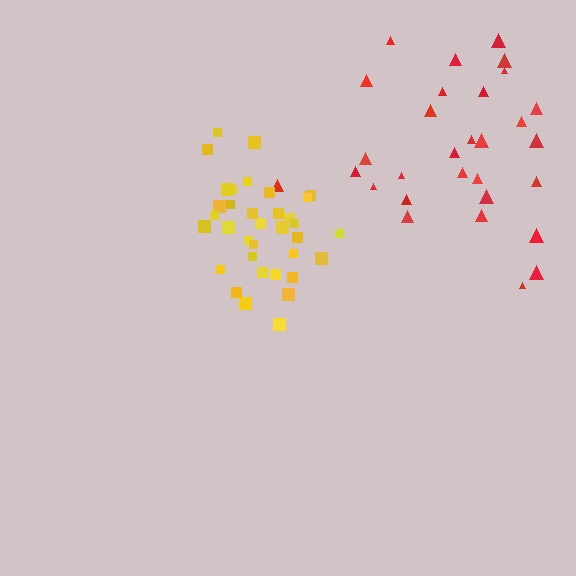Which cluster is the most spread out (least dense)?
Red.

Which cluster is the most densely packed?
Yellow.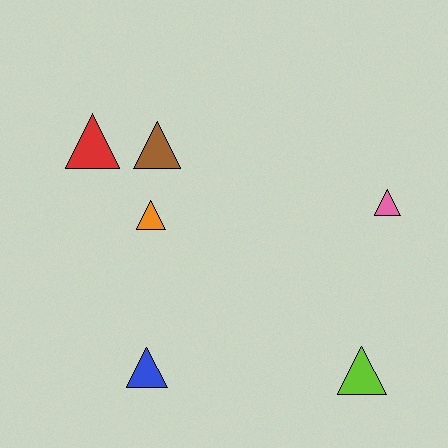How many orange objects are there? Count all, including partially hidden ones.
There is 1 orange object.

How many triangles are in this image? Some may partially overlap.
There are 6 triangles.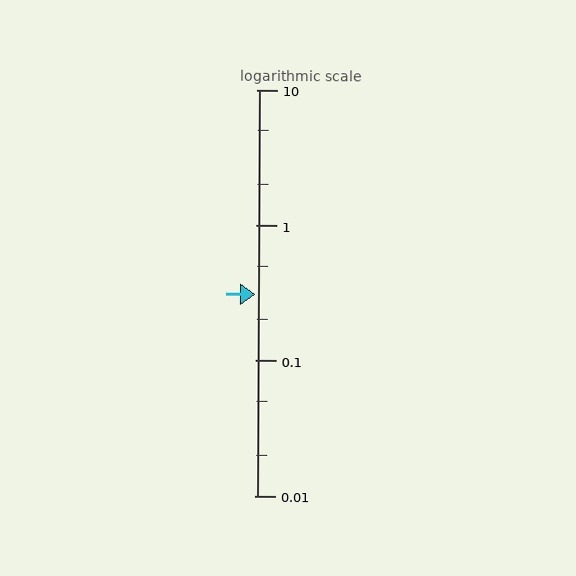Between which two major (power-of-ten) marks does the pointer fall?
The pointer is between 0.1 and 1.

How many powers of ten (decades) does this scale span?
The scale spans 3 decades, from 0.01 to 10.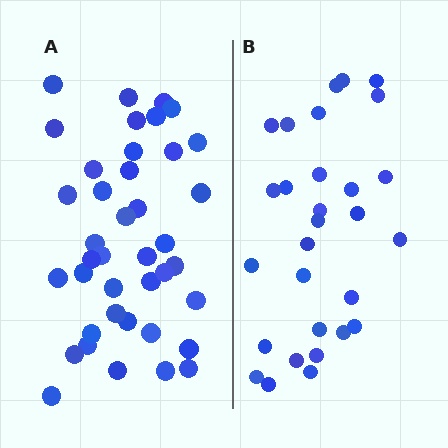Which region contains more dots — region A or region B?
Region A (the left region) has more dots.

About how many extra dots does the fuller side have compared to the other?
Region A has roughly 12 or so more dots than region B.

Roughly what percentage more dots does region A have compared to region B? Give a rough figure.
About 40% more.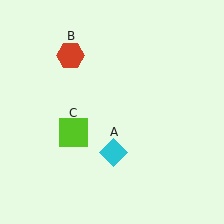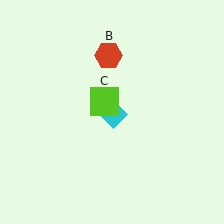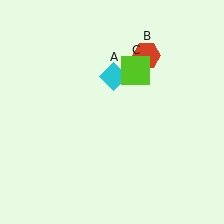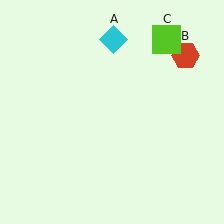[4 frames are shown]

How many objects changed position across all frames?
3 objects changed position: cyan diamond (object A), red hexagon (object B), lime square (object C).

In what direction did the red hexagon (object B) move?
The red hexagon (object B) moved right.